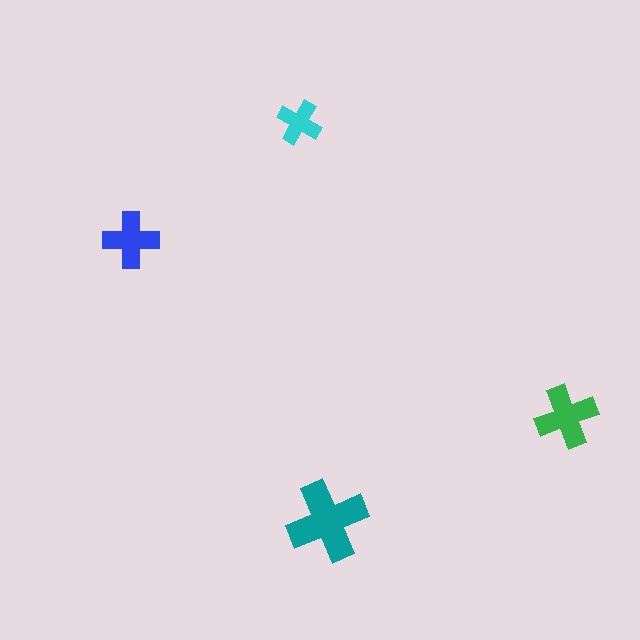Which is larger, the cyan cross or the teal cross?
The teal one.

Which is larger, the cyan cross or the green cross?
The green one.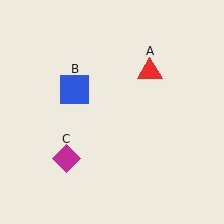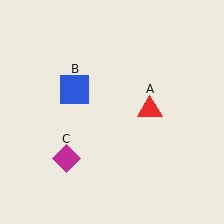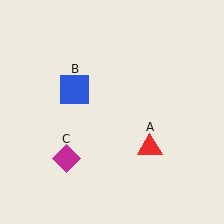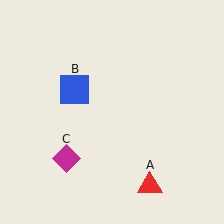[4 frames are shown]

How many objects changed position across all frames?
1 object changed position: red triangle (object A).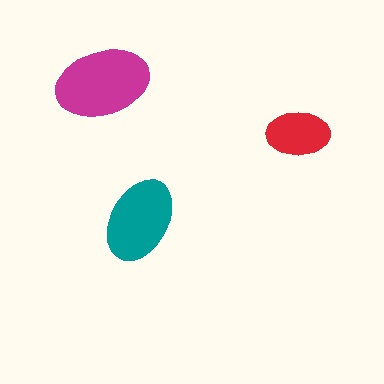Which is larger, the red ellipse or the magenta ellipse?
The magenta one.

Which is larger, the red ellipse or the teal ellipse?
The teal one.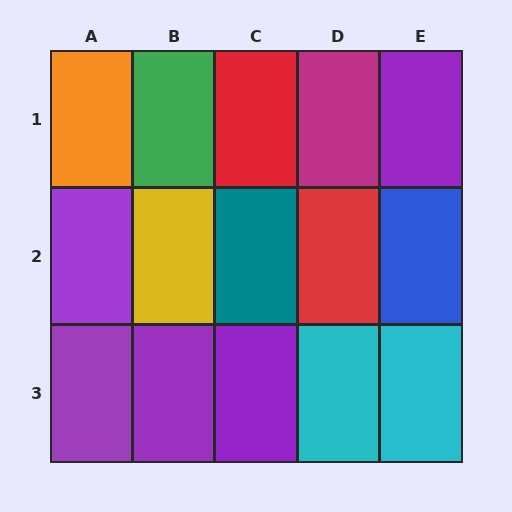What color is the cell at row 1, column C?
Red.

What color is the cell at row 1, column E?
Purple.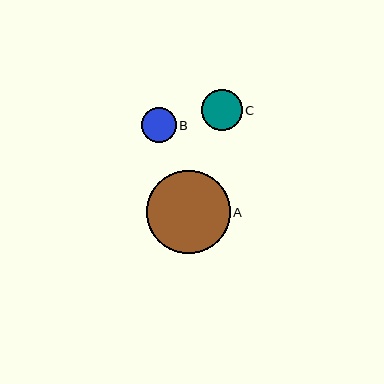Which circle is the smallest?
Circle B is the smallest with a size of approximately 35 pixels.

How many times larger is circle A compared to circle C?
Circle A is approximately 2.1 times the size of circle C.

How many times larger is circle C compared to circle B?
Circle C is approximately 1.2 times the size of circle B.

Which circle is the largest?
Circle A is the largest with a size of approximately 84 pixels.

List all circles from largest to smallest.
From largest to smallest: A, C, B.